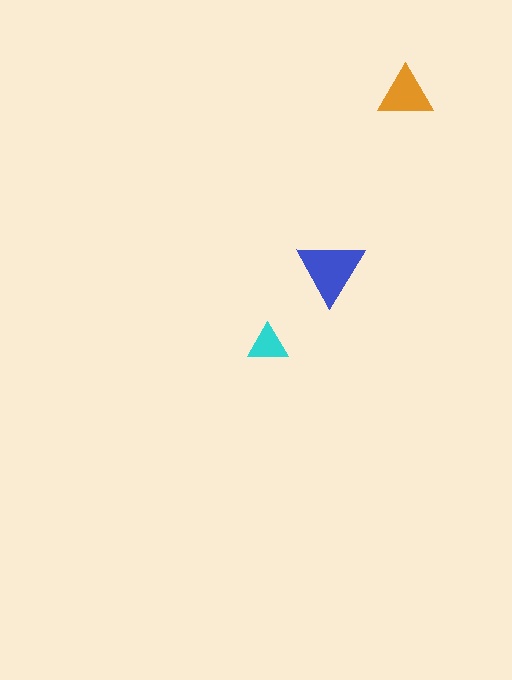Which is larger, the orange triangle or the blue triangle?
The blue one.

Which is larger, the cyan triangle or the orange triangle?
The orange one.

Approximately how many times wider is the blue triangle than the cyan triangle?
About 1.5 times wider.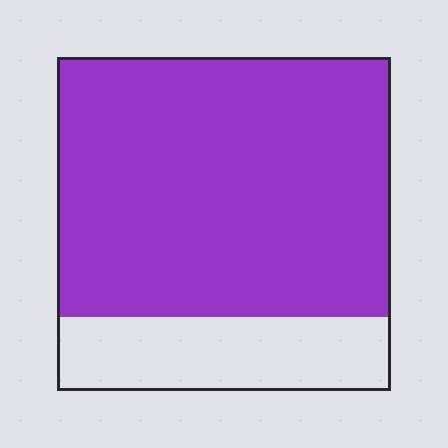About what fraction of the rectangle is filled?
About four fifths (4/5).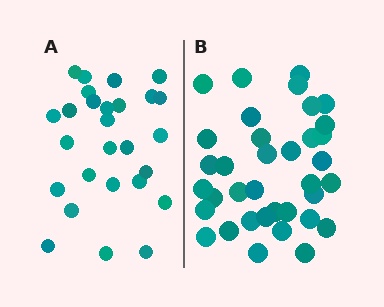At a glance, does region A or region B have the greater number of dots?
Region B (the right region) has more dots.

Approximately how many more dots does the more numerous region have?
Region B has roughly 8 or so more dots than region A.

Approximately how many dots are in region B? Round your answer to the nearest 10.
About 40 dots. (The exact count is 36, which rounds to 40.)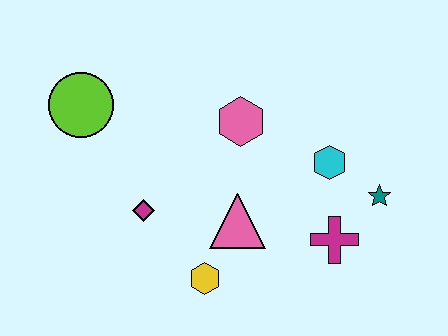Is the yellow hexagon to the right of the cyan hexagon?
No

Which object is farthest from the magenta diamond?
The teal star is farthest from the magenta diamond.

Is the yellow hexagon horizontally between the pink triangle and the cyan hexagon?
No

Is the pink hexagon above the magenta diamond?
Yes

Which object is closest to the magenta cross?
The teal star is closest to the magenta cross.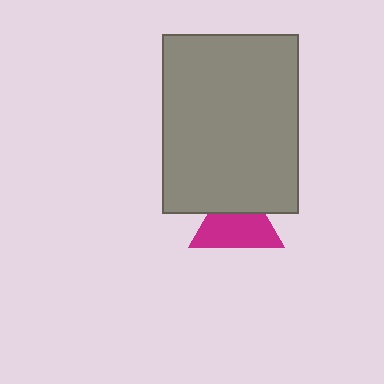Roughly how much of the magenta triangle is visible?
About half of it is visible (roughly 65%).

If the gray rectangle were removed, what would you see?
You would see the complete magenta triangle.